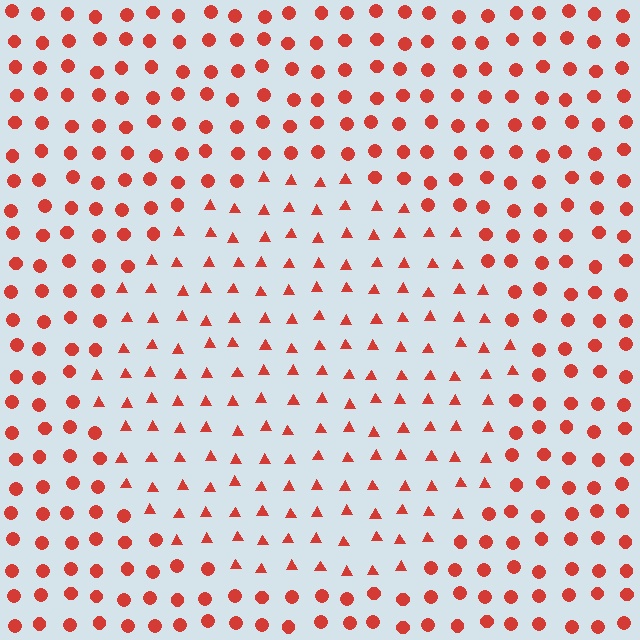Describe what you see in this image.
The image is filled with small red elements arranged in a uniform grid. A circle-shaped region contains triangles, while the surrounding area contains circles. The boundary is defined purely by the change in element shape.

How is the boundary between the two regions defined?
The boundary is defined by a change in element shape: triangles inside vs. circles outside. All elements share the same color and spacing.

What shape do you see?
I see a circle.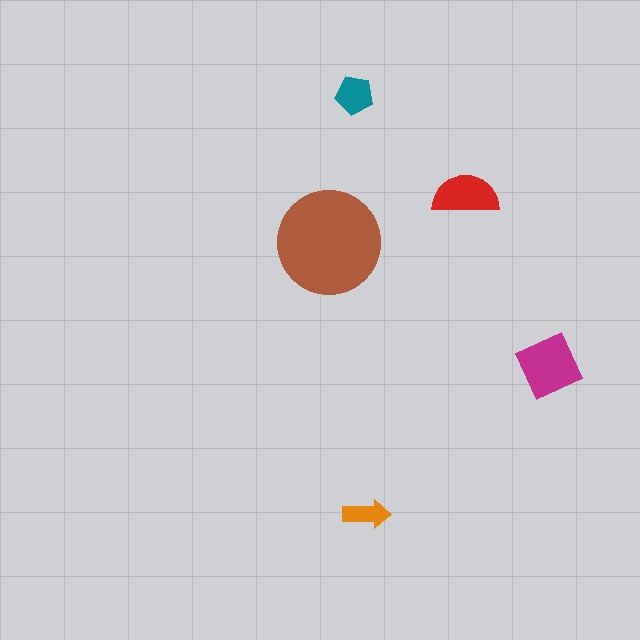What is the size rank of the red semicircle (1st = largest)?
3rd.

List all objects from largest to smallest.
The brown circle, the magenta diamond, the red semicircle, the teal pentagon, the orange arrow.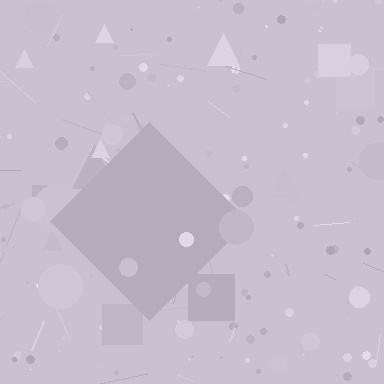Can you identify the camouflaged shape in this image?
The camouflaged shape is a diamond.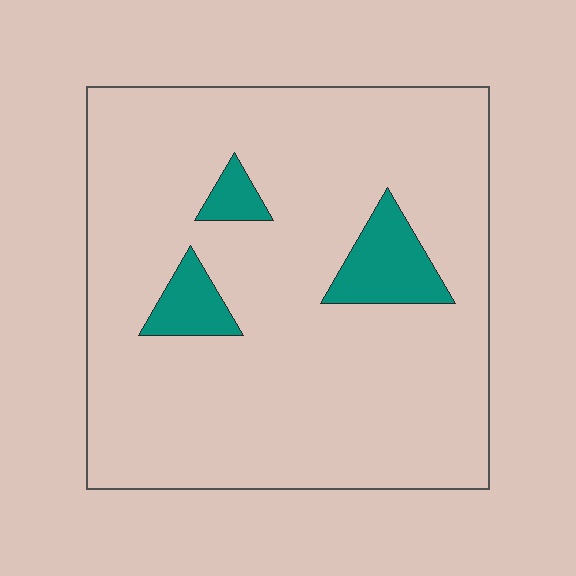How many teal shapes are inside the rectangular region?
3.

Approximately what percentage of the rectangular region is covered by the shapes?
Approximately 10%.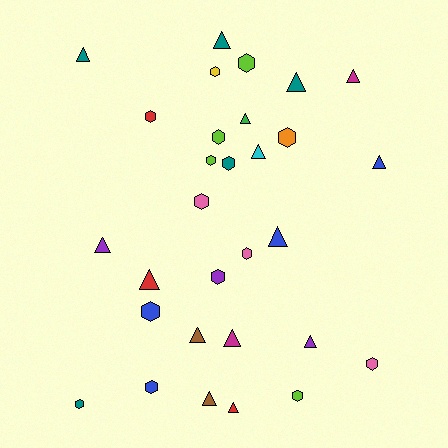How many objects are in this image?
There are 30 objects.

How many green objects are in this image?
There is 1 green object.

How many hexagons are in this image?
There are 15 hexagons.